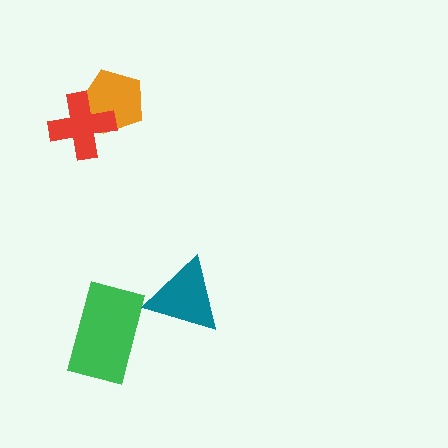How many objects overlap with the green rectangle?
0 objects overlap with the green rectangle.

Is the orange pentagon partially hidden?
Yes, it is partially covered by another shape.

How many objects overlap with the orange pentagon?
1 object overlaps with the orange pentagon.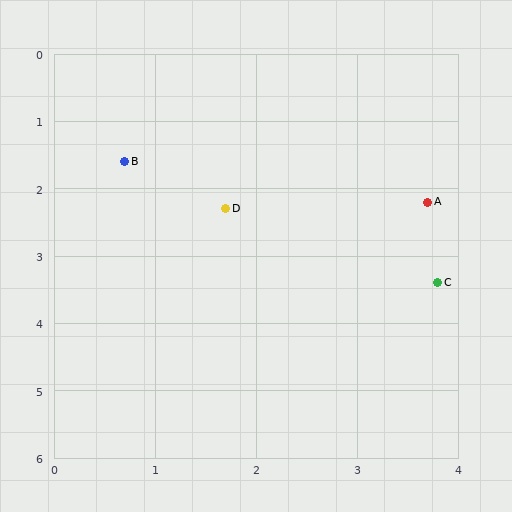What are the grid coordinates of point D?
Point D is at approximately (1.7, 2.3).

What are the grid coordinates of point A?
Point A is at approximately (3.7, 2.2).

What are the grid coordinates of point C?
Point C is at approximately (3.8, 3.4).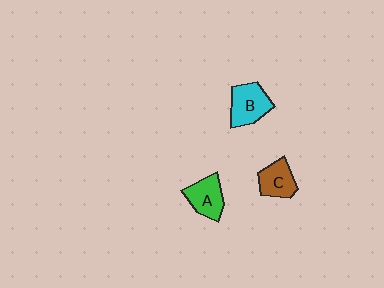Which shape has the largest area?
Shape B (cyan).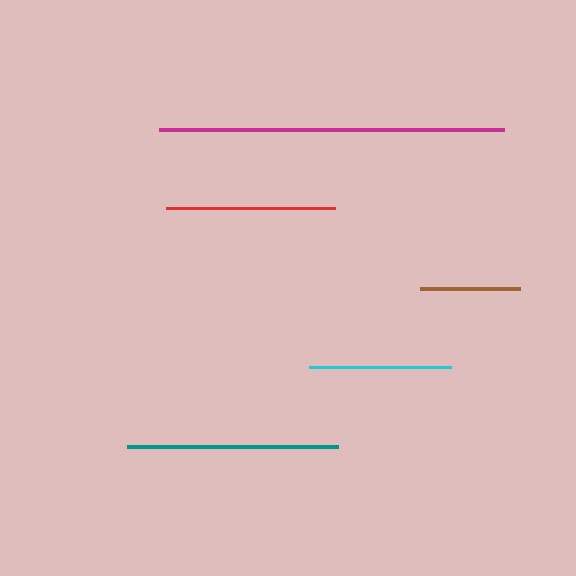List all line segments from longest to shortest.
From longest to shortest: magenta, teal, red, cyan, brown.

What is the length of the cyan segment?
The cyan segment is approximately 143 pixels long.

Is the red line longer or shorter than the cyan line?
The red line is longer than the cyan line.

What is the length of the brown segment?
The brown segment is approximately 101 pixels long.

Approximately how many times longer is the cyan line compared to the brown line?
The cyan line is approximately 1.4 times the length of the brown line.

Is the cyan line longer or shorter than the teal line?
The teal line is longer than the cyan line.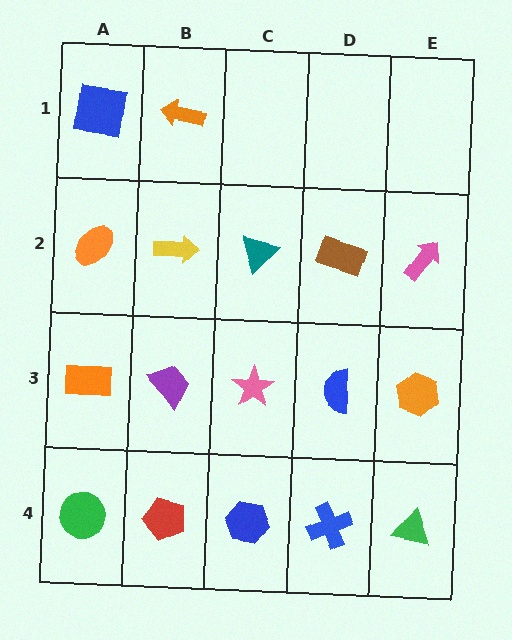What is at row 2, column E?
A pink arrow.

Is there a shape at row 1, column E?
No, that cell is empty.